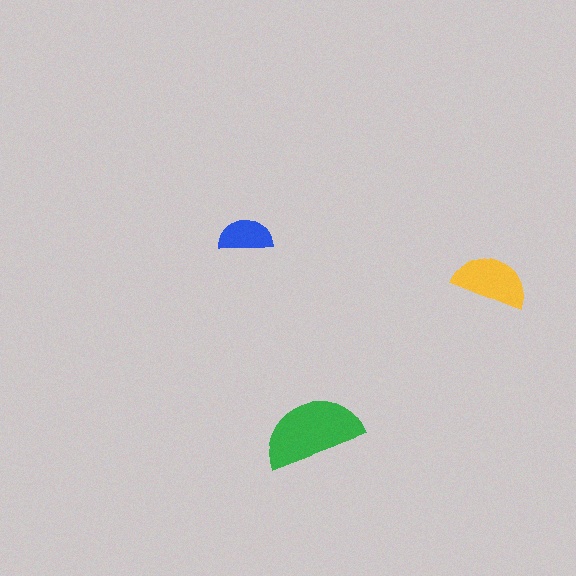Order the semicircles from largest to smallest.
the green one, the yellow one, the blue one.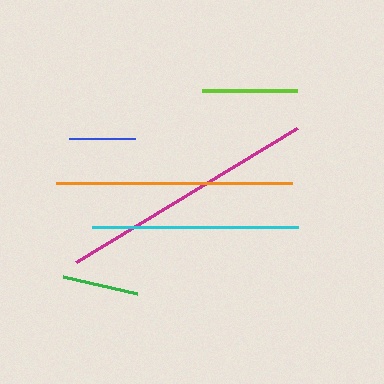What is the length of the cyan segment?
The cyan segment is approximately 207 pixels long.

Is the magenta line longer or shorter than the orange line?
The magenta line is longer than the orange line.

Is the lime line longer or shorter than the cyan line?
The cyan line is longer than the lime line.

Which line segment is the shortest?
The blue line is the shortest at approximately 66 pixels.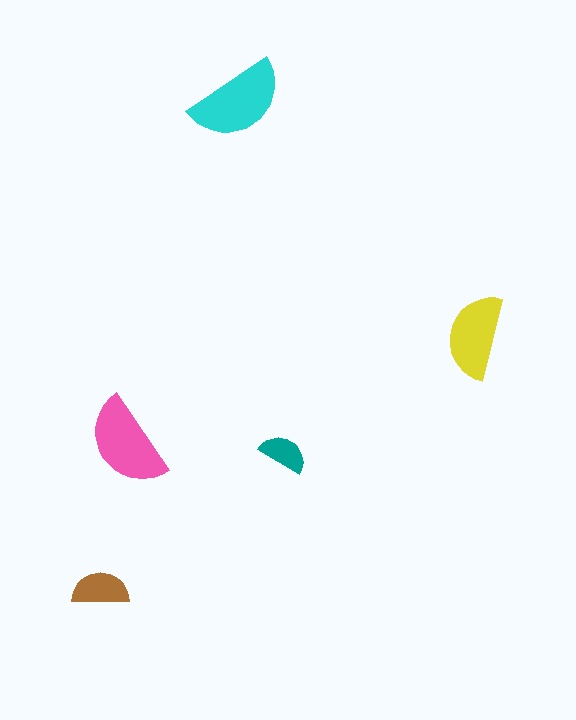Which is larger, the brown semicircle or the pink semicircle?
The pink one.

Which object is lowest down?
The brown semicircle is bottommost.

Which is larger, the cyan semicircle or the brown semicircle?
The cyan one.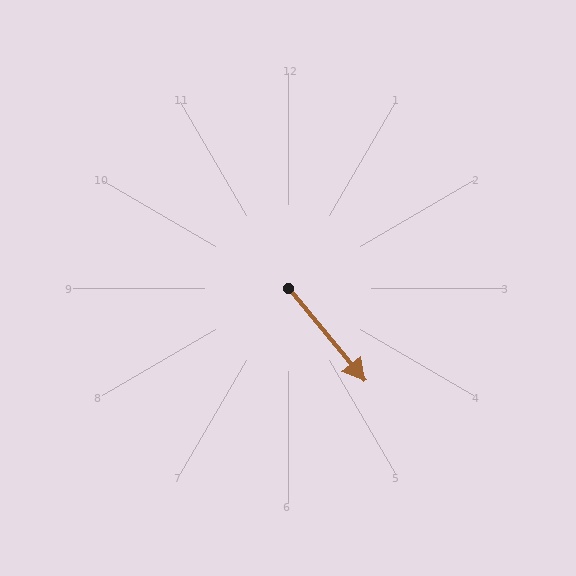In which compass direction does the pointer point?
Southeast.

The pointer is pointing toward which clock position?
Roughly 5 o'clock.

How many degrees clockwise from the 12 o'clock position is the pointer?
Approximately 140 degrees.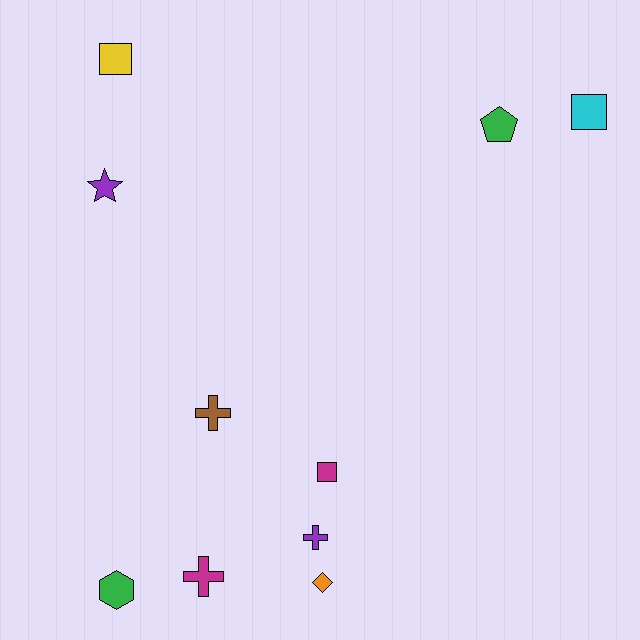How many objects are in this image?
There are 10 objects.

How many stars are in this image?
There is 1 star.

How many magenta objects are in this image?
There are 2 magenta objects.